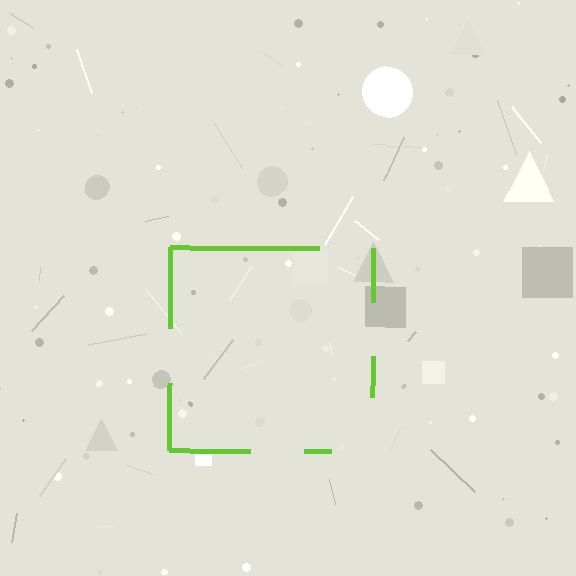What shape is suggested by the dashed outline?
The dashed outline suggests a square.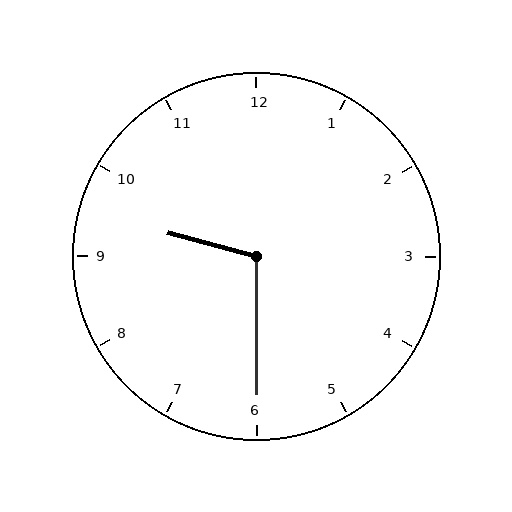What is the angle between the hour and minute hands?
Approximately 105 degrees.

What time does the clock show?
9:30.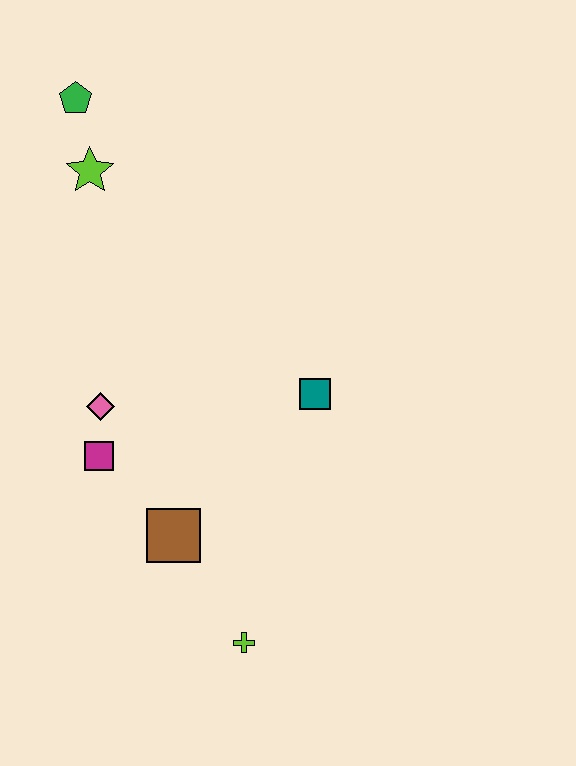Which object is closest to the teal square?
The brown square is closest to the teal square.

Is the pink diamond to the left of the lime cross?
Yes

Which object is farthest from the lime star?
The lime cross is farthest from the lime star.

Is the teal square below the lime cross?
No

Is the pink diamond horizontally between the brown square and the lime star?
Yes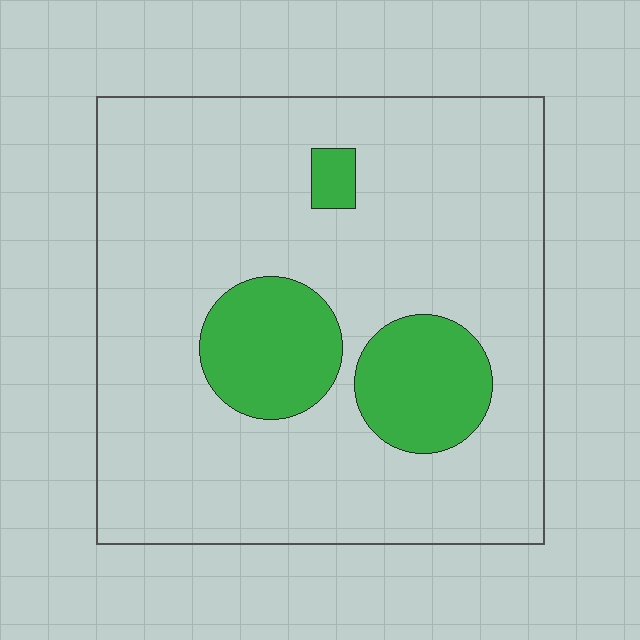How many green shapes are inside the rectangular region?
3.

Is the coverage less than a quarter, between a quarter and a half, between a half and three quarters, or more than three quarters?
Less than a quarter.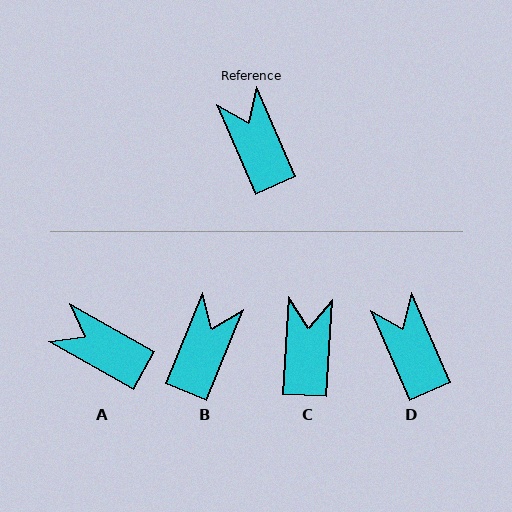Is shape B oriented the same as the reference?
No, it is off by about 46 degrees.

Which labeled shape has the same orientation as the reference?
D.